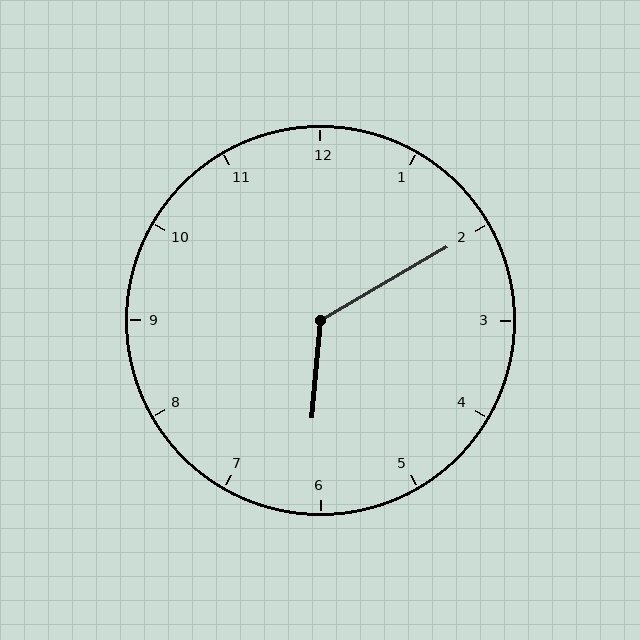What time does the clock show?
6:10.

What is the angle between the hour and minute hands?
Approximately 125 degrees.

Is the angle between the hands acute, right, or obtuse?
It is obtuse.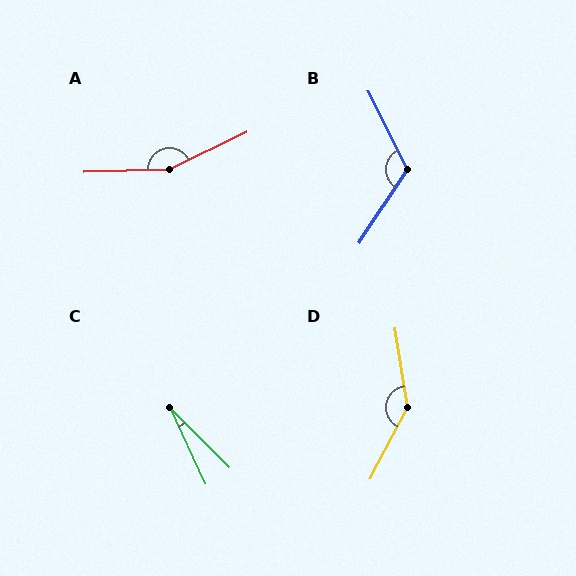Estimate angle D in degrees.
Approximately 144 degrees.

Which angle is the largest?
A, at approximately 156 degrees.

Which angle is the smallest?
C, at approximately 20 degrees.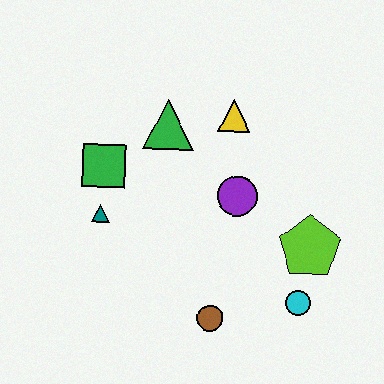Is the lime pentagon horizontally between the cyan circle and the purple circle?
No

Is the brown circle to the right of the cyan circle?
No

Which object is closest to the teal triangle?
The green square is closest to the teal triangle.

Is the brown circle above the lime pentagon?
No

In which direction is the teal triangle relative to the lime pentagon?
The teal triangle is to the left of the lime pentagon.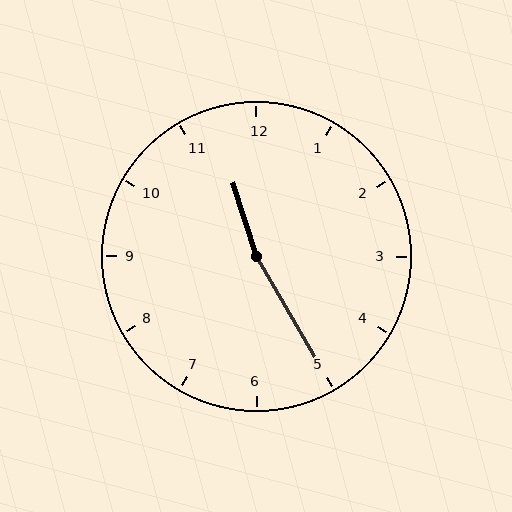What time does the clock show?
11:25.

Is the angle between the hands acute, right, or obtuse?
It is obtuse.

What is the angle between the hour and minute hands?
Approximately 168 degrees.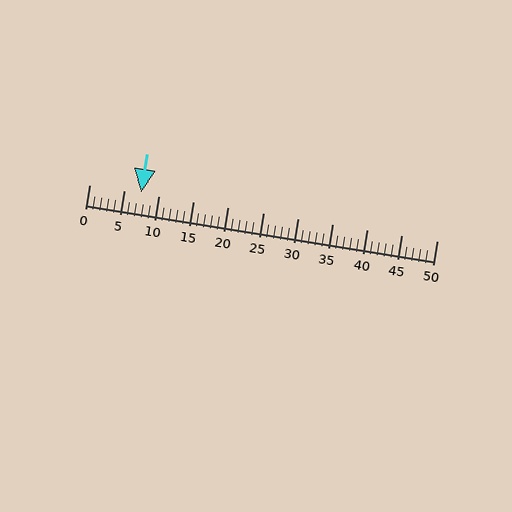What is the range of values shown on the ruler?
The ruler shows values from 0 to 50.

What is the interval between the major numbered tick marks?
The major tick marks are spaced 5 units apart.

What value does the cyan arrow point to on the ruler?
The cyan arrow points to approximately 8.